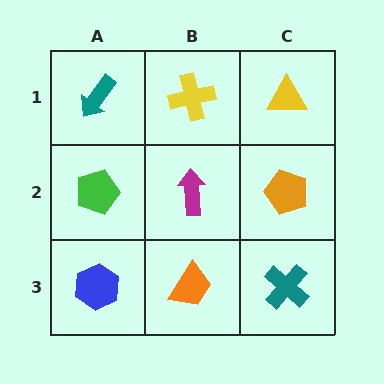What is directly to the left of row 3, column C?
An orange trapezoid.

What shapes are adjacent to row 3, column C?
An orange pentagon (row 2, column C), an orange trapezoid (row 3, column B).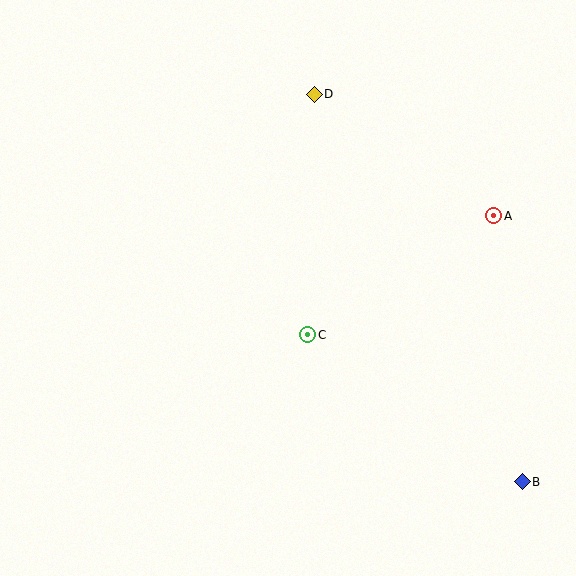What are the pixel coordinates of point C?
Point C is at (308, 335).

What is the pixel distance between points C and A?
The distance between C and A is 221 pixels.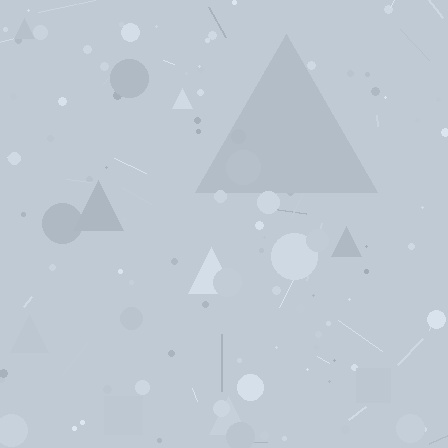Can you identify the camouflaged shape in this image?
The camouflaged shape is a triangle.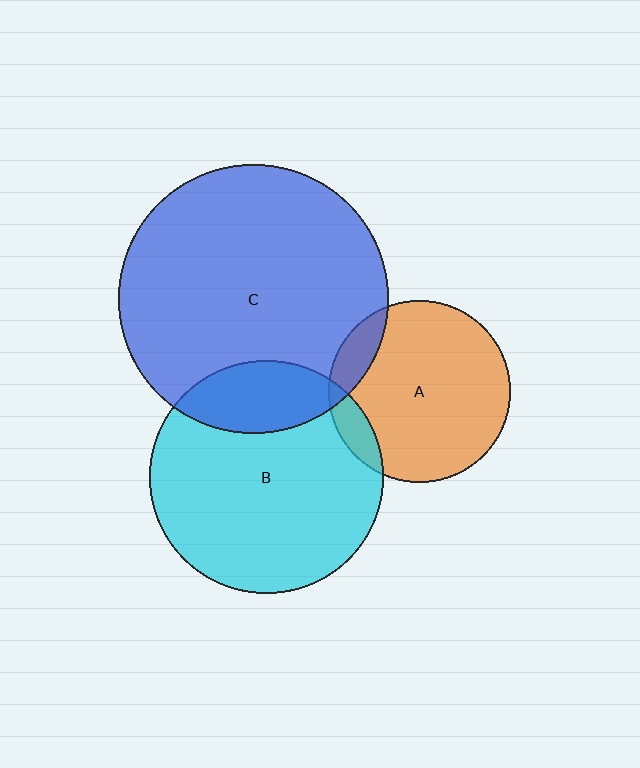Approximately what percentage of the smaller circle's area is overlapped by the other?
Approximately 20%.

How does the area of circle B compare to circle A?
Approximately 1.6 times.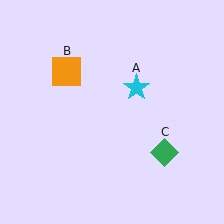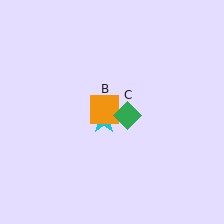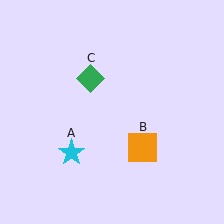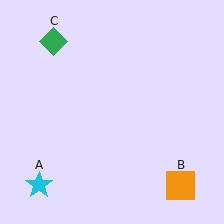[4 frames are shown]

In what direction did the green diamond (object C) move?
The green diamond (object C) moved up and to the left.